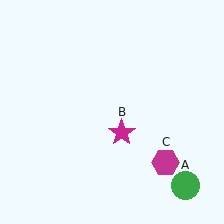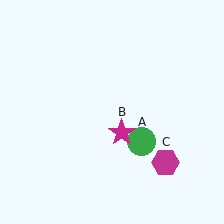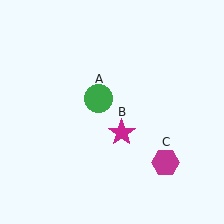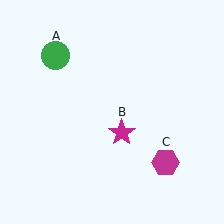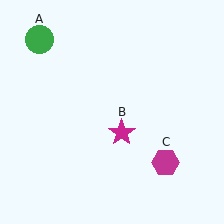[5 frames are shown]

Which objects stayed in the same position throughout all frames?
Magenta star (object B) and magenta hexagon (object C) remained stationary.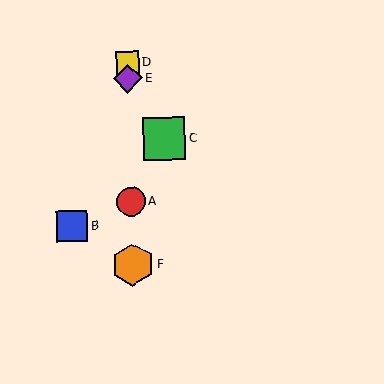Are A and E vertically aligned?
Yes, both are at x≈131.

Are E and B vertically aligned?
No, E is at x≈128 and B is at x≈72.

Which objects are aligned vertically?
Objects A, D, E, F are aligned vertically.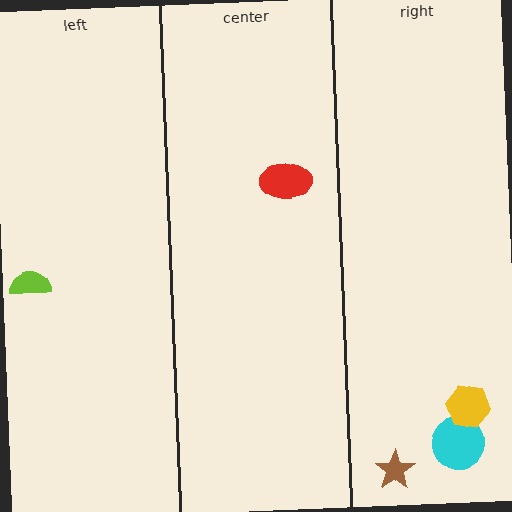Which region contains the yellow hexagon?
The right region.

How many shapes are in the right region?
3.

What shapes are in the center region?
The red ellipse.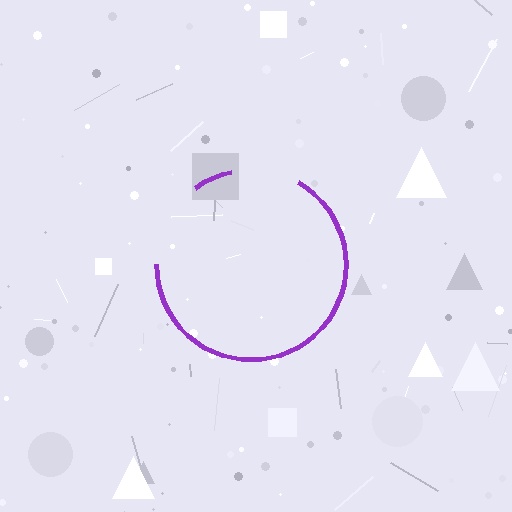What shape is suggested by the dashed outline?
The dashed outline suggests a circle.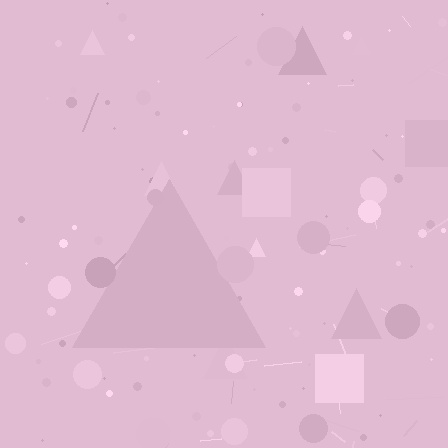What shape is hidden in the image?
A triangle is hidden in the image.